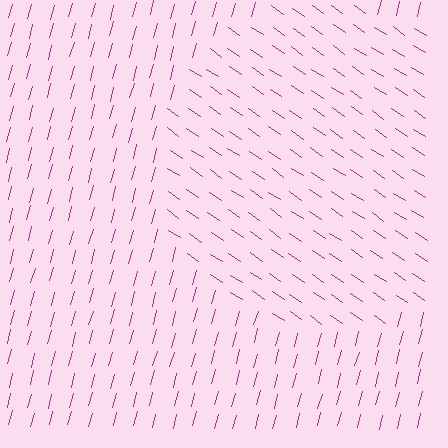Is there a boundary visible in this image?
Yes, there is a texture boundary formed by a change in line orientation.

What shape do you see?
I see a circle.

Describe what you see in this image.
The image is filled with small magenta line segments. A circle region in the image has lines oriented differently from the surrounding lines, creating a visible texture boundary.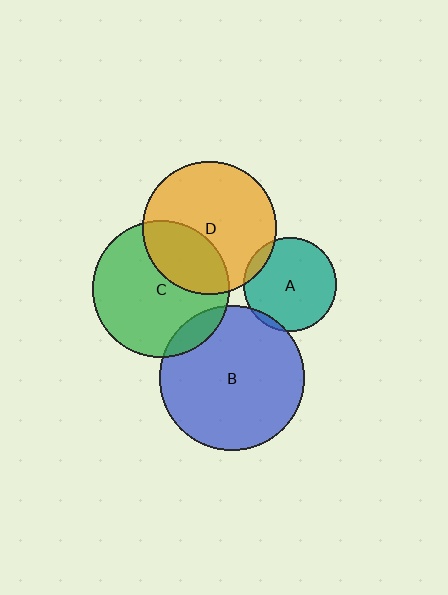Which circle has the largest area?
Circle B (blue).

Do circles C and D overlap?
Yes.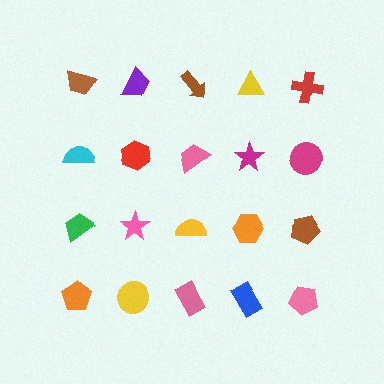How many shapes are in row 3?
5 shapes.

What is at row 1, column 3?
A brown arrow.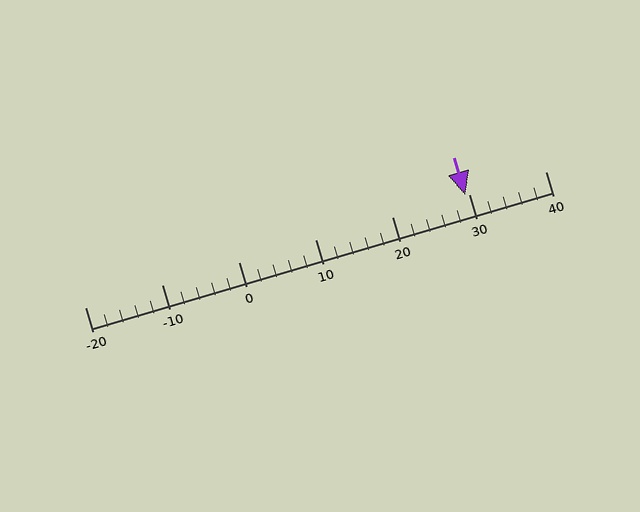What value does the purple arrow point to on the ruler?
The purple arrow points to approximately 30.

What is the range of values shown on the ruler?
The ruler shows values from -20 to 40.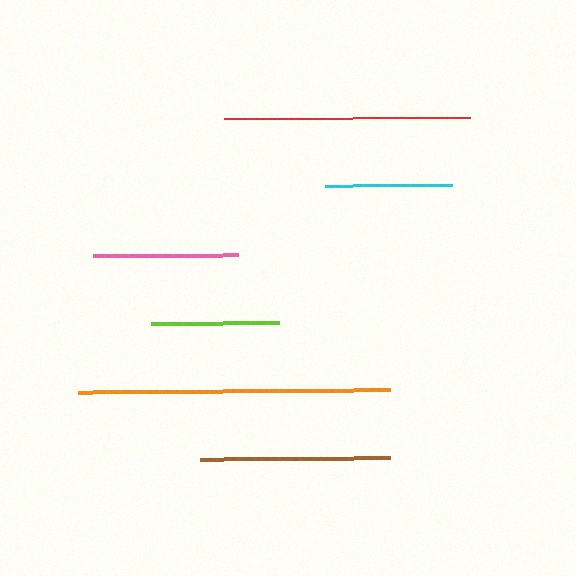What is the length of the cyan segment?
The cyan segment is approximately 127 pixels long.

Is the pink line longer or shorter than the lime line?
The pink line is longer than the lime line.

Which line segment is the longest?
The orange line is the longest at approximately 312 pixels.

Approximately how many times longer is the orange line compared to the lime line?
The orange line is approximately 2.4 times the length of the lime line.